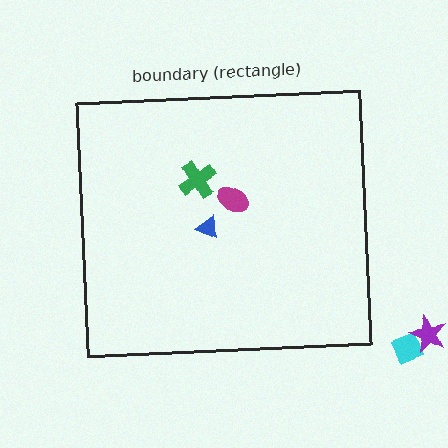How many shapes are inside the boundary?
3 inside, 2 outside.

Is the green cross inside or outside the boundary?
Inside.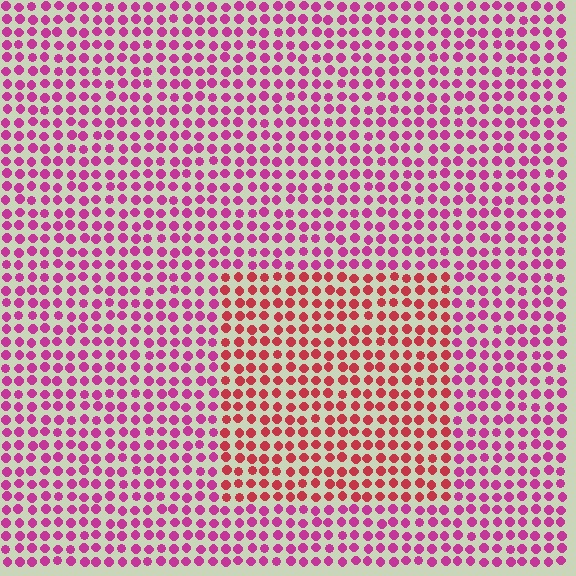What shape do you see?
I see a rectangle.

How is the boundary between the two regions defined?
The boundary is defined purely by a slight shift in hue (about 34 degrees). Spacing, size, and orientation are identical on both sides.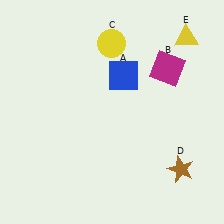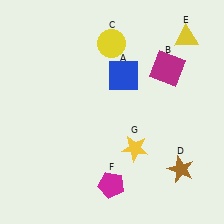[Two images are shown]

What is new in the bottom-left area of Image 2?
A magenta pentagon (F) was added in the bottom-left area of Image 2.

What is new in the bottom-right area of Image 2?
A yellow star (G) was added in the bottom-right area of Image 2.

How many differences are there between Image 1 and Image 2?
There are 2 differences between the two images.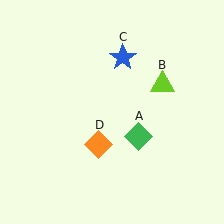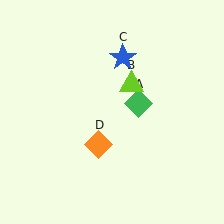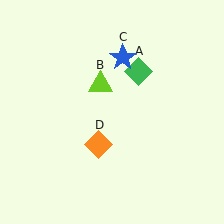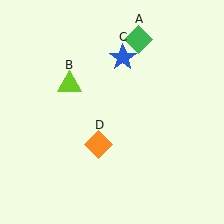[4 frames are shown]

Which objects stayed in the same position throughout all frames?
Blue star (object C) and orange diamond (object D) remained stationary.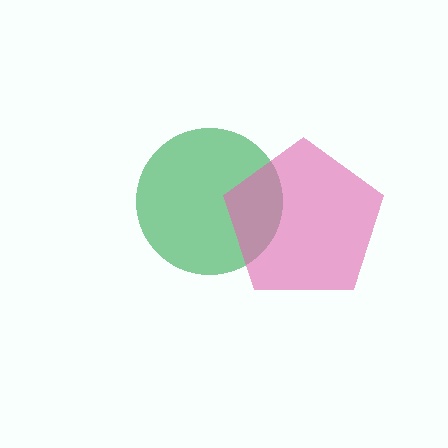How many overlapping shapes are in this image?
There are 2 overlapping shapes in the image.